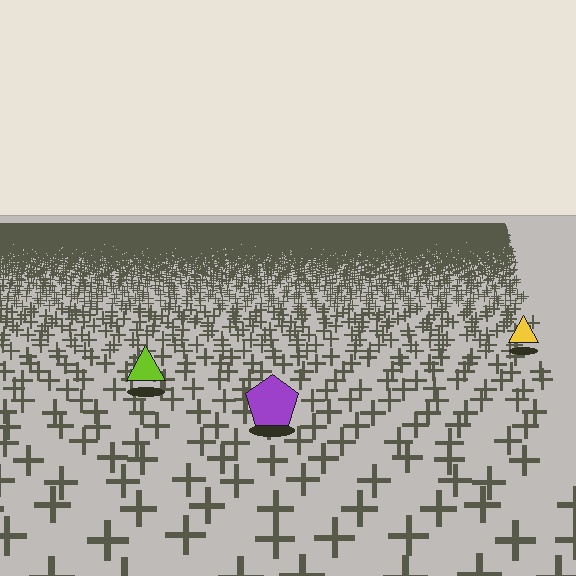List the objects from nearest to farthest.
From nearest to farthest: the purple pentagon, the lime triangle, the yellow triangle.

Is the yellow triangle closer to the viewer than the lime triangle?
No. The lime triangle is closer — you can tell from the texture gradient: the ground texture is coarser near it.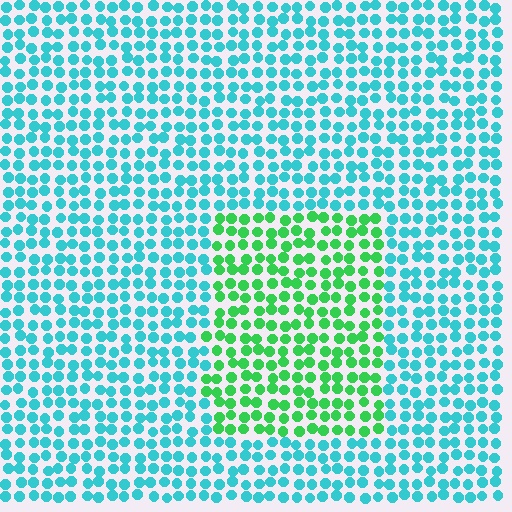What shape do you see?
I see a rectangle.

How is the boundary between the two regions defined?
The boundary is defined purely by a slight shift in hue (about 51 degrees). Spacing, size, and orientation are identical on both sides.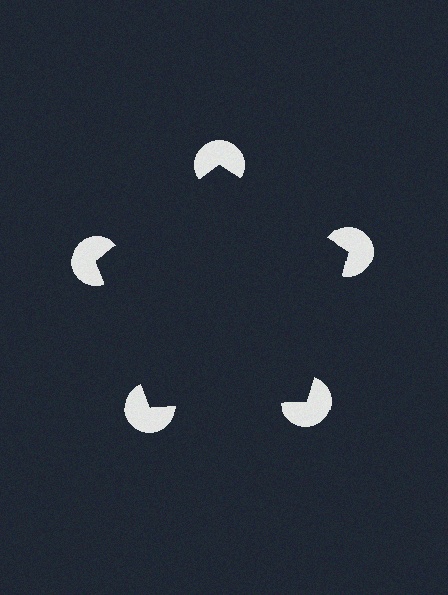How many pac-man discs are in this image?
There are 5 — one at each vertex of the illusory pentagon.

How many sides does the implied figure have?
5 sides.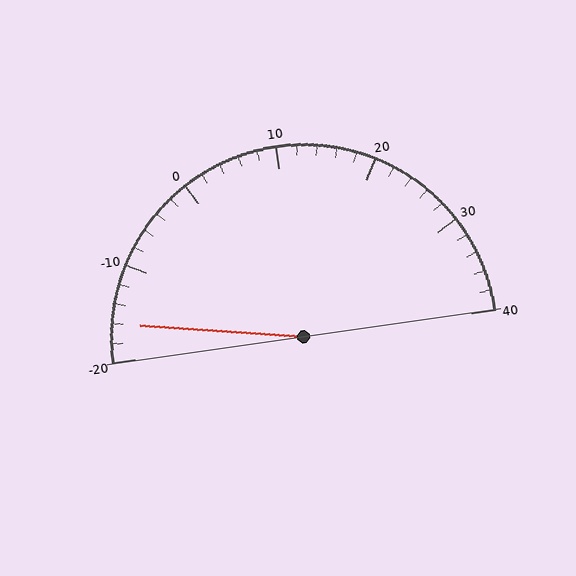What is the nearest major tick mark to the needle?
The nearest major tick mark is -20.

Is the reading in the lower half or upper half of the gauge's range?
The reading is in the lower half of the range (-20 to 40).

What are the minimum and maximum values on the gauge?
The gauge ranges from -20 to 40.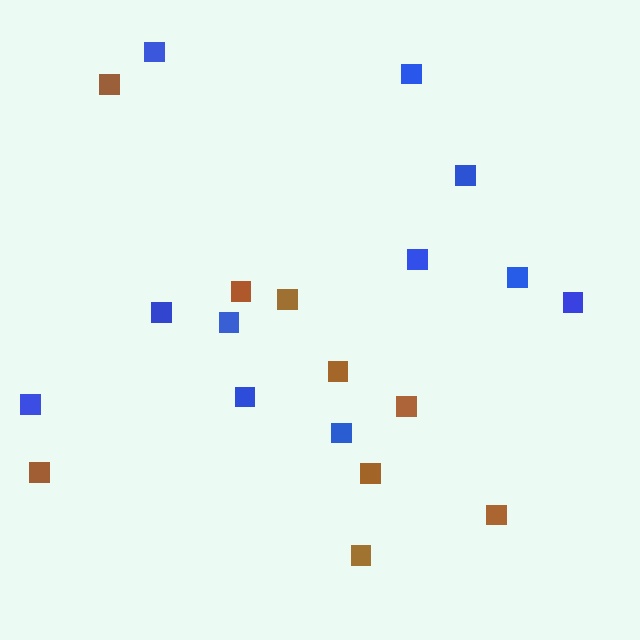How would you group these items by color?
There are 2 groups: one group of blue squares (11) and one group of brown squares (9).